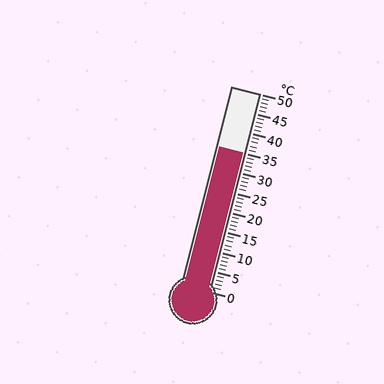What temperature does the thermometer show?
The thermometer shows approximately 35°C.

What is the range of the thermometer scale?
The thermometer scale ranges from 0°C to 50°C.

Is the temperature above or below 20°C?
The temperature is above 20°C.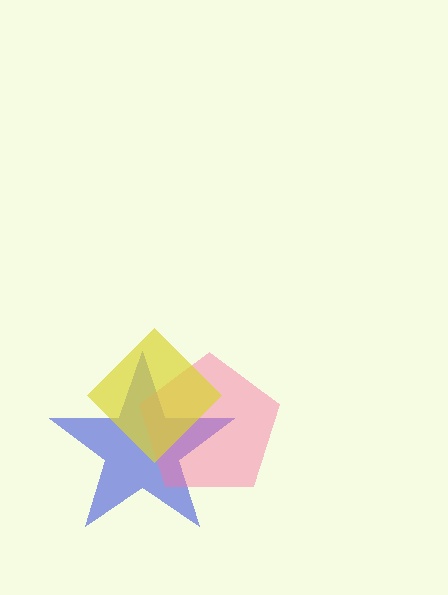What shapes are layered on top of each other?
The layered shapes are: a blue star, a pink pentagon, a yellow diamond.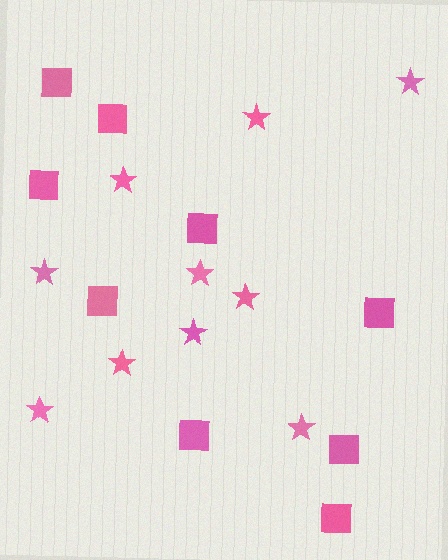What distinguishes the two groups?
There are 2 groups: one group of stars (10) and one group of squares (9).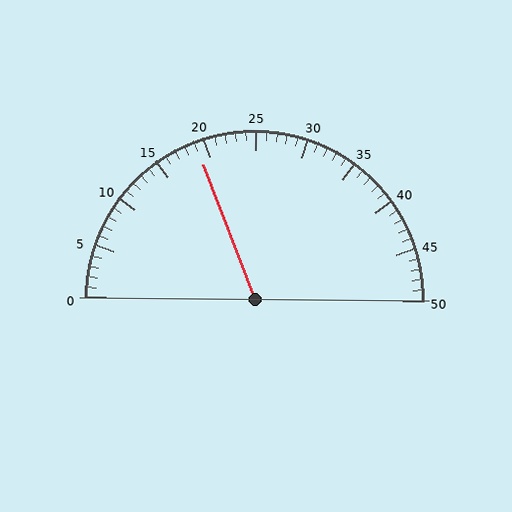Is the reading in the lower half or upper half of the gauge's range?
The reading is in the lower half of the range (0 to 50).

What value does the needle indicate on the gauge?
The needle indicates approximately 19.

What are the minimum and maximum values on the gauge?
The gauge ranges from 0 to 50.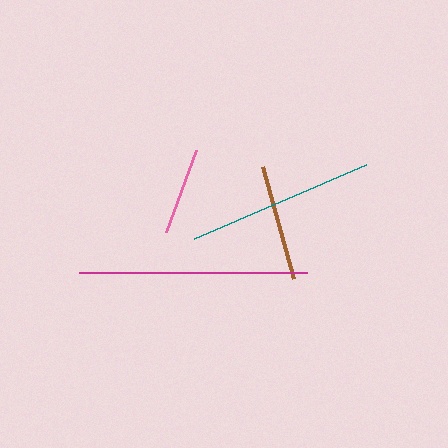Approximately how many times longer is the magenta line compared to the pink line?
The magenta line is approximately 2.6 times the length of the pink line.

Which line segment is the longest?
The magenta line is the longest at approximately 228 pixels.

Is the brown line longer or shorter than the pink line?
The brown line is longer than the pink line.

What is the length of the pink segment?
The pink segment is approximately 88 pixels long.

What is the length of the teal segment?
The teal segment is approximately 187 pixels long.